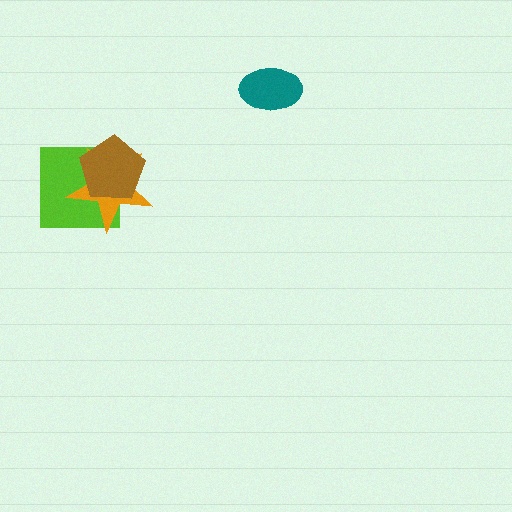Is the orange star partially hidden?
Yes, it is partially covered by another shape.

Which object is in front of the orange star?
The brown pentagon is in front of the orange star.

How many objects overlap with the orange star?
2 objects overlap with the orange star.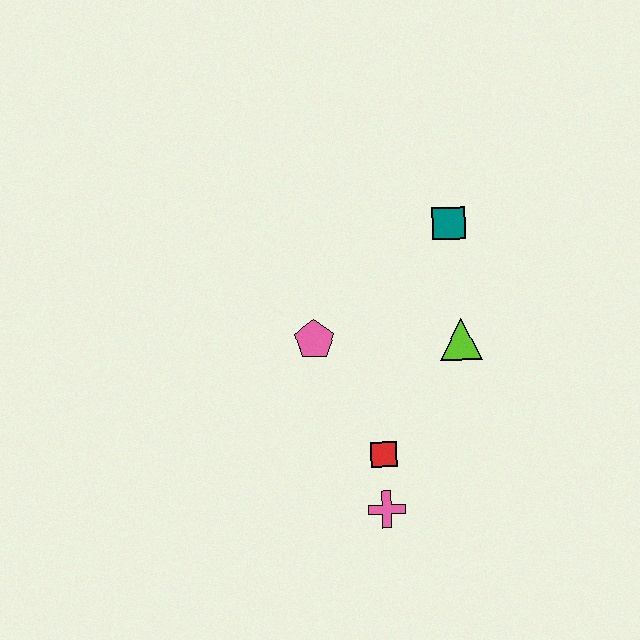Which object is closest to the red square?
The pink cross is closest to the red square.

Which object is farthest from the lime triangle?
The pink cross is farthest from the lime triangle.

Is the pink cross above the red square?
No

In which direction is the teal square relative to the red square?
The teal square is above the red square.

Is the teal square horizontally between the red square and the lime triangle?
Yes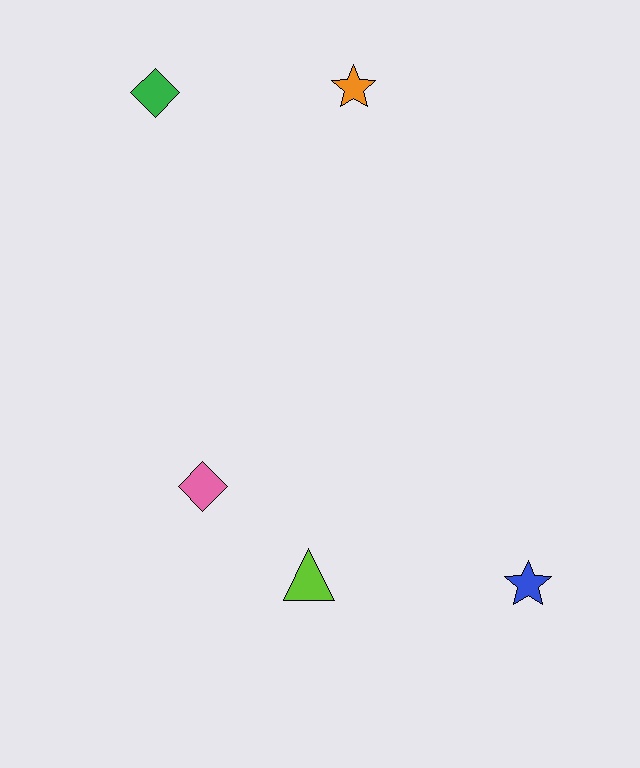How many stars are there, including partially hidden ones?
There are 2 stars.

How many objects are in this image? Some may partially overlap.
There are 5 objects.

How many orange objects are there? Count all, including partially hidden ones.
There is 1 orange object.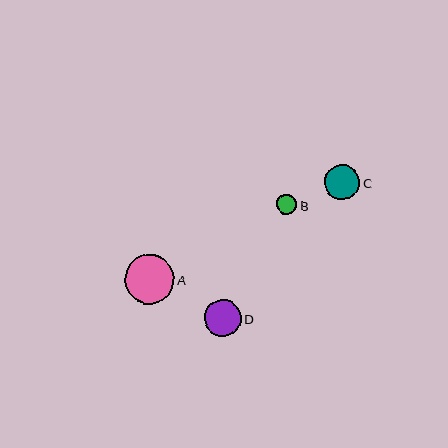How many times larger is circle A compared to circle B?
Circle A is approximately 2.5 times the size of circle B.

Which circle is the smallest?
Circle B is the smallest with a size of approximately 20 pixels.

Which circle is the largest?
Circle A is the largest with a size of approximately 49 pixels.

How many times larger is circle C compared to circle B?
Circle C is approximately 1.8 times the size of circle B.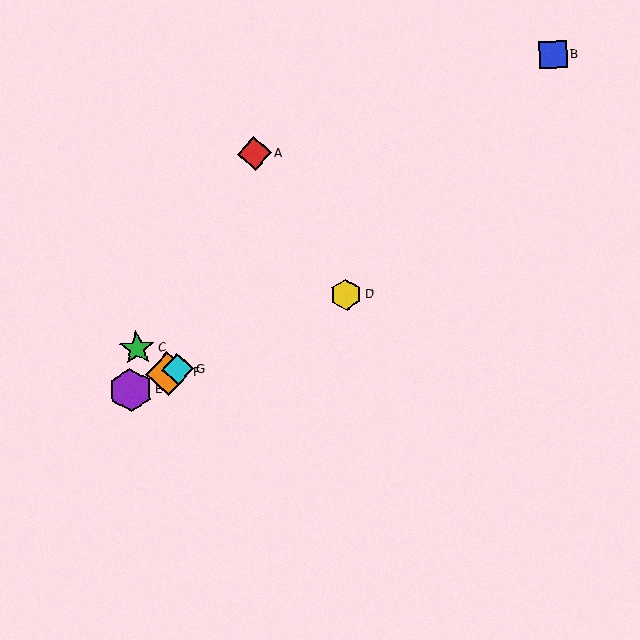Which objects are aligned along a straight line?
Objects D, E, F, G are aligned along a straight line.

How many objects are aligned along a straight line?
4 objects (D, E, F, G) are aligned along a straight line.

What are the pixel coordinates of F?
Object F is at (168, 374).